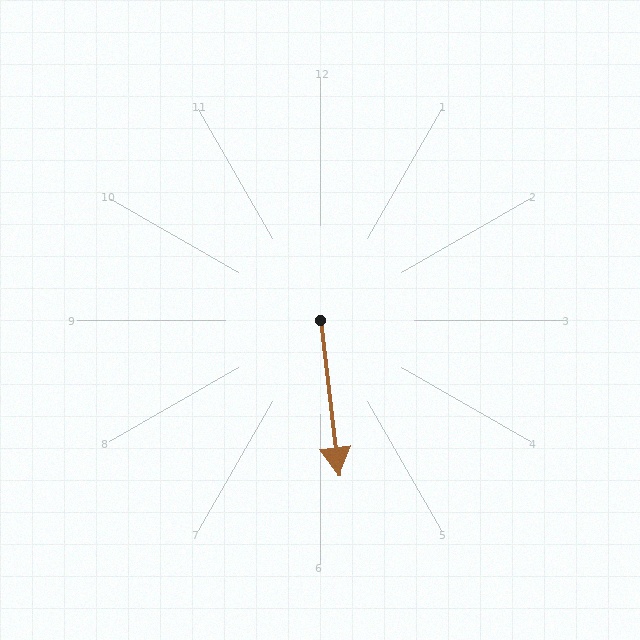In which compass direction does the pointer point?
South.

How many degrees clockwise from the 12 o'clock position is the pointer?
Approximately 173 degrees.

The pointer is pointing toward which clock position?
Roughly 6 o'clock.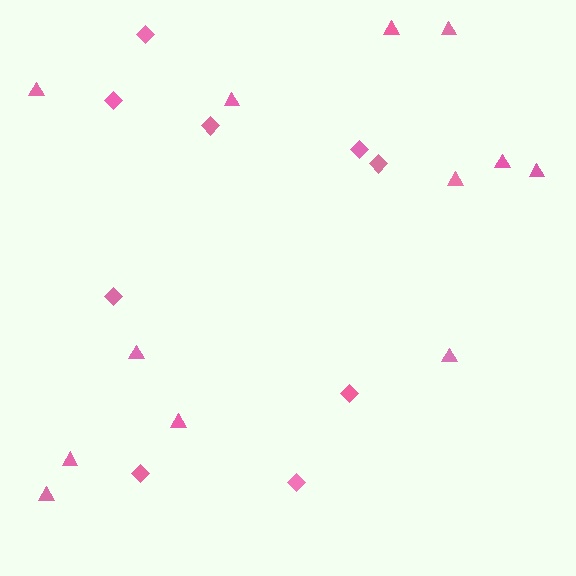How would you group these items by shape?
There are 2 groups: one group of diamonds (9) and one group of triangles (12).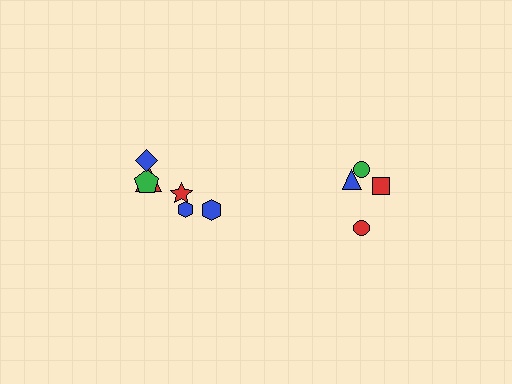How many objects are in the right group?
There are 4 objects.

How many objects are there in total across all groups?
There are 10 objects.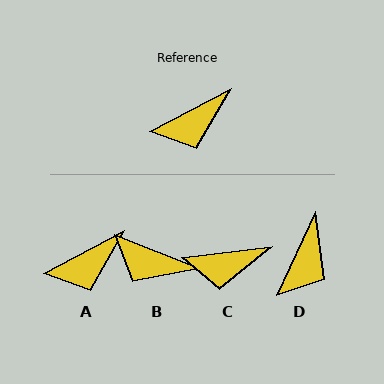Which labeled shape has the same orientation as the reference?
A.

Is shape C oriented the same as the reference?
No, it is off by about 21 degrees.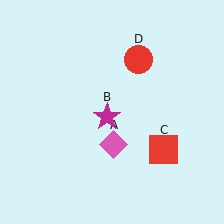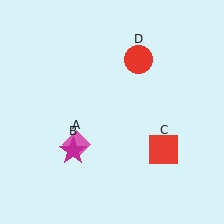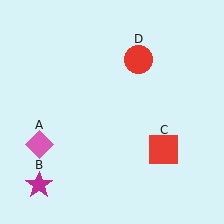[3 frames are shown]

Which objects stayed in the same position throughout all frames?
Red square (object C) and red circle (object D) remained stationary.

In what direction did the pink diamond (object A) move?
The pink diamond (object A) moved left.